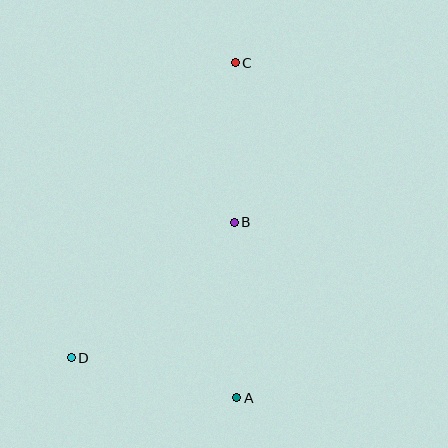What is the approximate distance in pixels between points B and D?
The distance between B and D is approximately 212 pixels.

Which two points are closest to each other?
Points B and C are closest to each other.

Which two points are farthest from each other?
Points C and D are farthest from each other.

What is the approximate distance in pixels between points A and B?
The distance between A and B is approximately 175 pixels.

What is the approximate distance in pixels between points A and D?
The distance between A and D is approximately 170 pixels.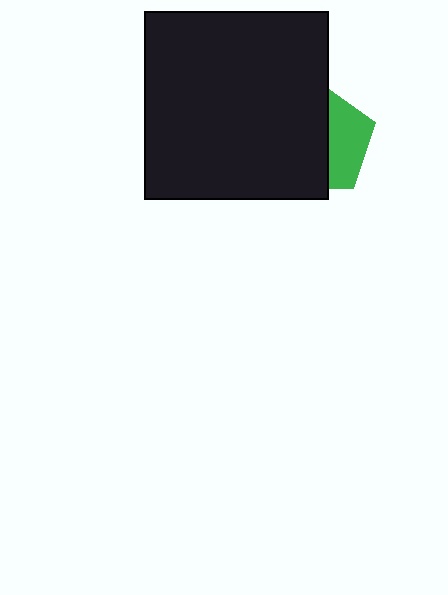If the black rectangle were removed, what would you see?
You would see the complete green pentagon.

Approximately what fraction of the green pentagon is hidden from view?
Roughly 62% of the green pentagon is hidden behind the black rectangle.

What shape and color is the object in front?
The object in front is a black rectangle.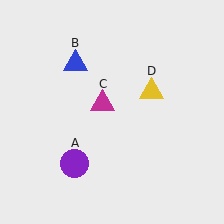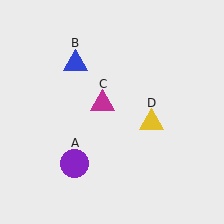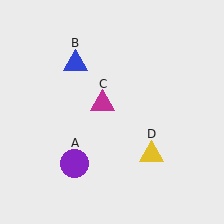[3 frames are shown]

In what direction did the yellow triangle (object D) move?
The yellow triangle (object D) moved down.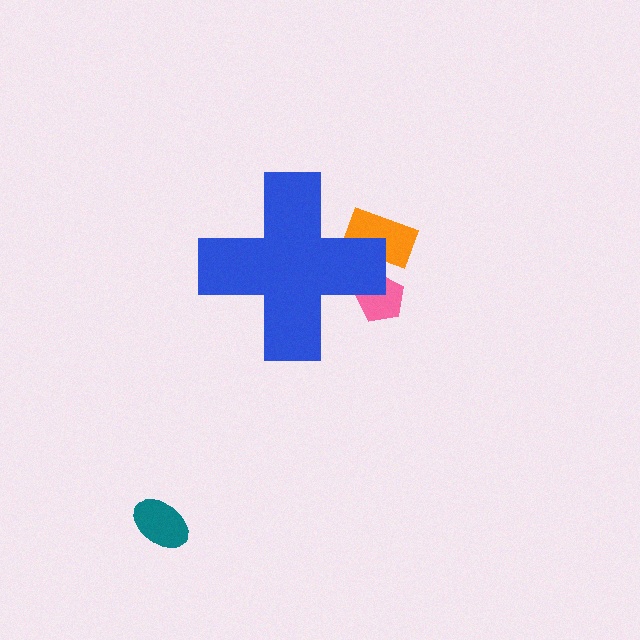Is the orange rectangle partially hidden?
Yes, the orange rectangle is partially hidden behind the blue cross.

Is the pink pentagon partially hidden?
Yes, the pink pentagon is partially hidden behind the blue cross.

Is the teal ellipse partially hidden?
No, the teal ellipse is fully visible.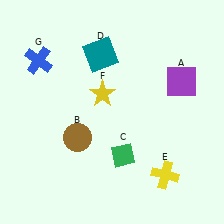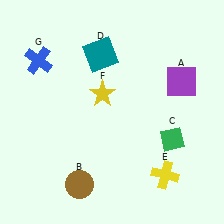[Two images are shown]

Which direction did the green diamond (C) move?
The green diamond (C) moved right.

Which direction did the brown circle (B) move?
The brown circle (B) moved down.